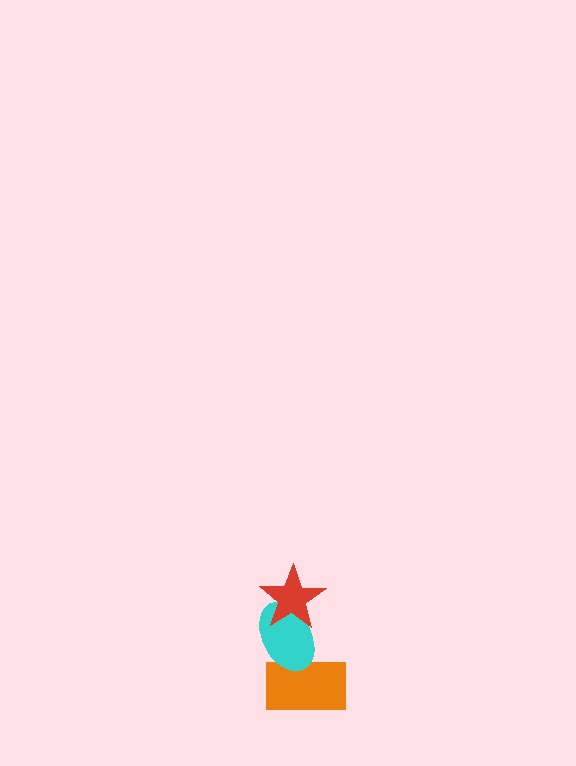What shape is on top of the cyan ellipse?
The red star is on top of the cyan ellipse.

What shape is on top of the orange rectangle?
The cyan ellipse is on top of the orange rectangle.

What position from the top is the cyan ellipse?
The cyan ellipse is 2nd from the top.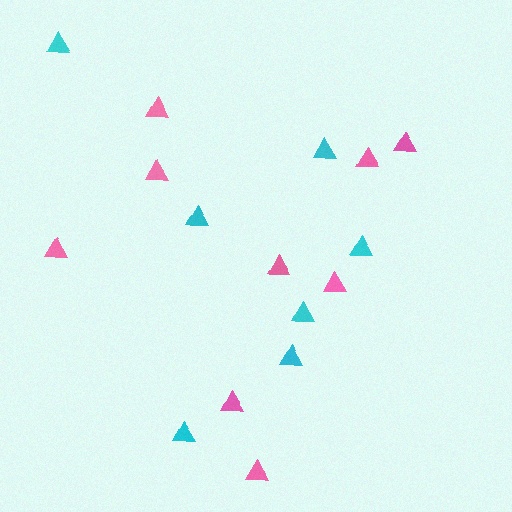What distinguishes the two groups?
There are 2 groups: one group of cyan triangles (7) and one group of pink triangles (9).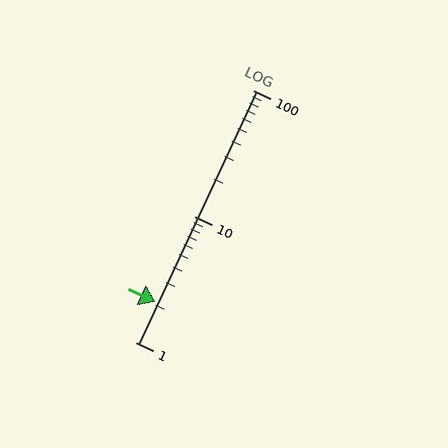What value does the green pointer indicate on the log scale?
The pointer indicates approximately 2.1.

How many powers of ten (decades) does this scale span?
The scale spans 2 decades, from 1 to 100.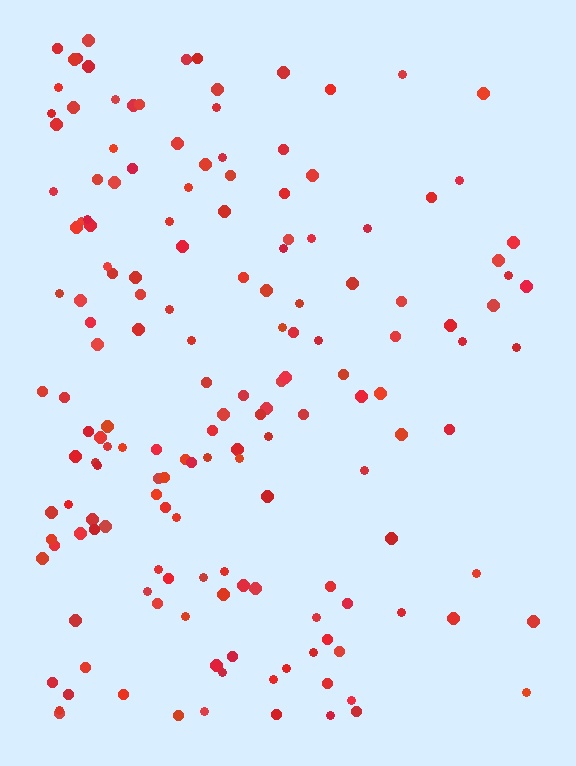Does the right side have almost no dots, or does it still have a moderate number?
Still a moderate number, just noticeably fewer than the left.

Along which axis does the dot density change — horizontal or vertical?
Horizontal.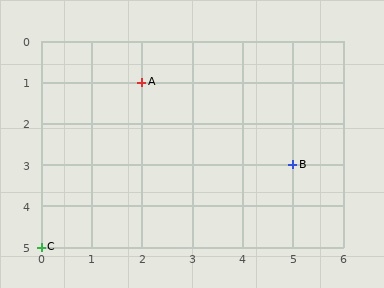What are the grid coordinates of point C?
Point C is at grid coordinates (0, 5).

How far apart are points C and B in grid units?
Points C and B are 5 columns and 2 rows apart (about 5.4 grid units diagonally).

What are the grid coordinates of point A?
Point A is at grid coordinates (2, 1).